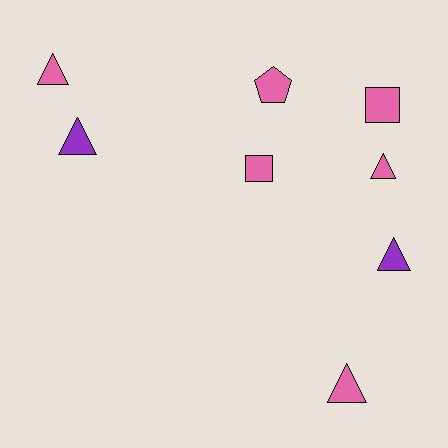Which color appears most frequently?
Pink, with 6 objects.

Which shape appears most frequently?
Triangle, with 5 objects.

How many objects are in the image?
There are 8 objects.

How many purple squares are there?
There are no purple squares.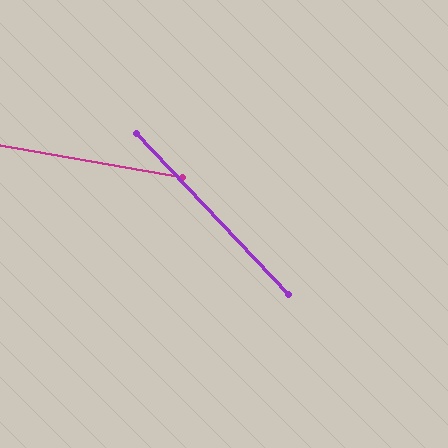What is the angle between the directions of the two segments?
Approximately 37 degrees.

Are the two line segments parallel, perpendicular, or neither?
Neither parallel nor perpendicular — they differ by about 37°.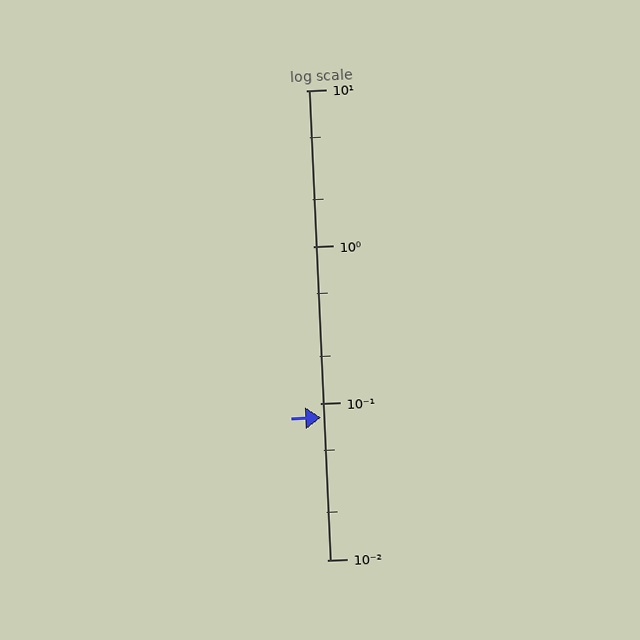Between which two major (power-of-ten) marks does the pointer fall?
The pointer is between 0.01 and 0.1.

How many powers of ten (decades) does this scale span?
The scale spans 3 decades, from 0.01 to 10.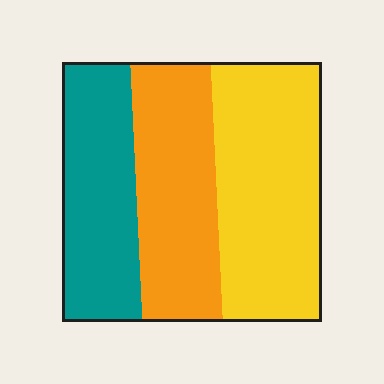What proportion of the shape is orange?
Orange covers roughly 30% of the shape.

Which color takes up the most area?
Yellow, at roughly 40%.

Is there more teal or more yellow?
Yellow.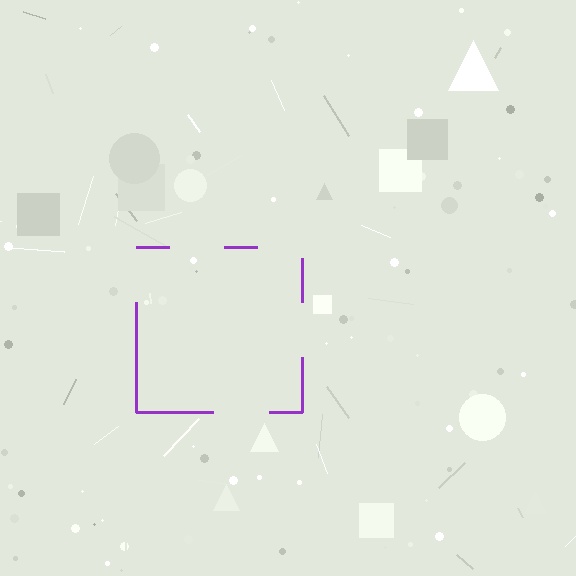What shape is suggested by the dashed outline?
The dashed outline suggests a square.